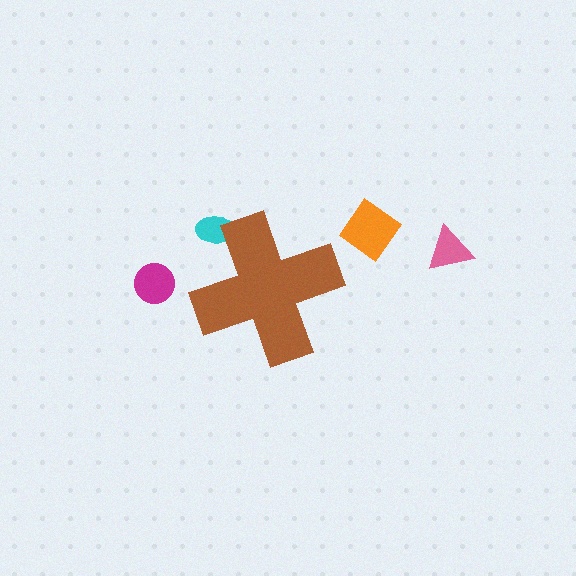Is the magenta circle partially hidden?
No, the magenta circle is fully visible.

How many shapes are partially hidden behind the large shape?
1 shape is partially hidden.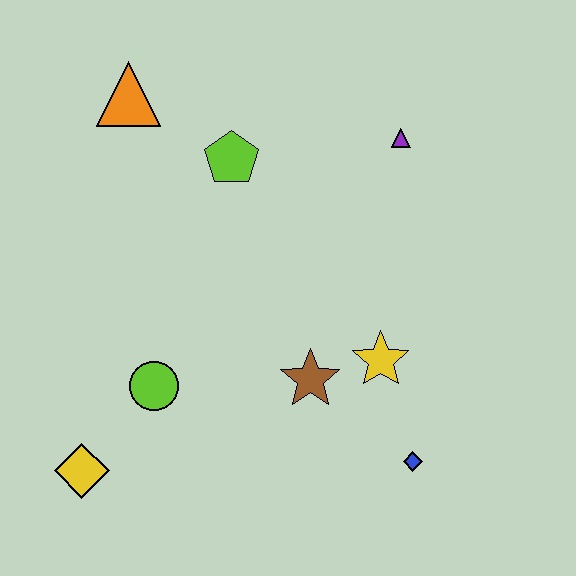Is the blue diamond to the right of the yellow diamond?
Yes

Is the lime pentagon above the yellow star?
Yes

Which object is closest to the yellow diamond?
The lime circle is closest to the yellow diamond.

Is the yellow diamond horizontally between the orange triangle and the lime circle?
No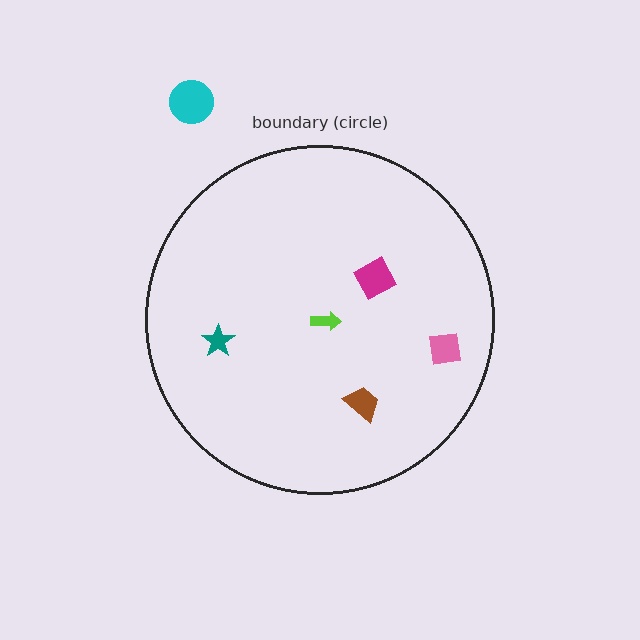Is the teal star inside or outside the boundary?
Inside.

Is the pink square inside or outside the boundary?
Inside.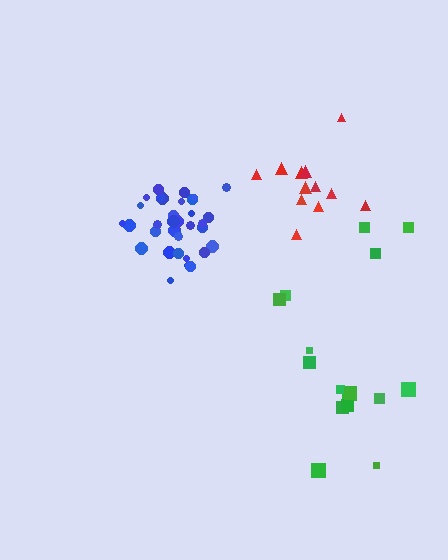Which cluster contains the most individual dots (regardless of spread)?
Blue (33).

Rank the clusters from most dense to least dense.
blue, red, green.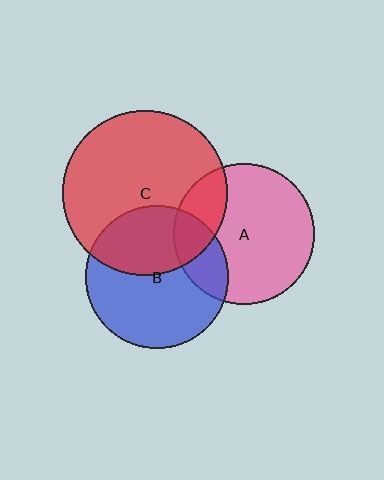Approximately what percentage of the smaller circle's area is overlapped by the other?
Approximately 20%.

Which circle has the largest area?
Circle C (red).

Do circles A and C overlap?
Yes.